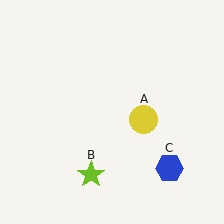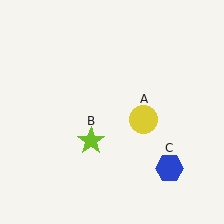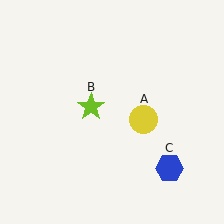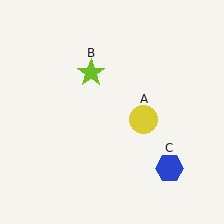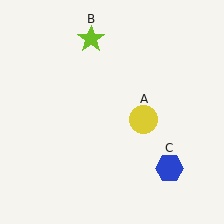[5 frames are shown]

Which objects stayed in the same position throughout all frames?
Yellow circle (object A) and blue hexagon (object C) remained stationary.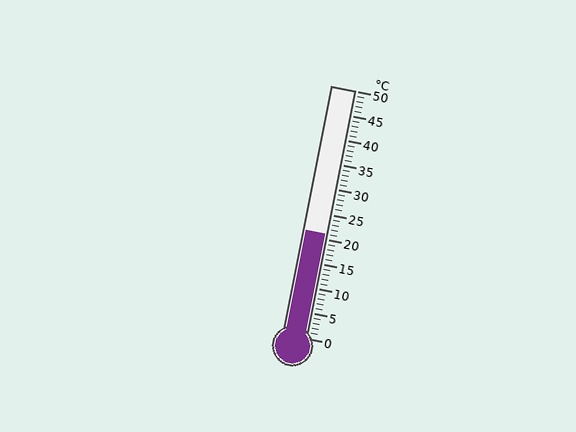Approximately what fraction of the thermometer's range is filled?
The thermometer is filled to approximately 40% of its range.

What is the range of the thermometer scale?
The thermometer scale ranges from 0°C to 50°C.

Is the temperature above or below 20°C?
The temperature is above 20°C.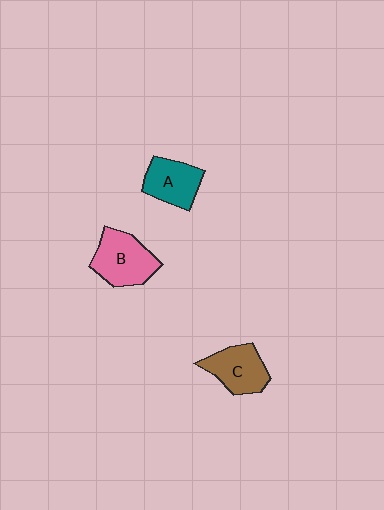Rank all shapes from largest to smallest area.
From largest to smallest: B (pink), C (brown), A (teal).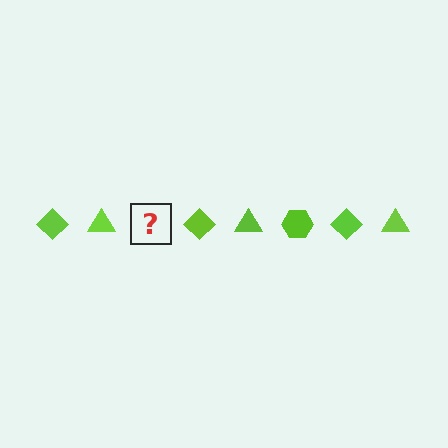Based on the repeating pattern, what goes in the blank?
The blank should be a lime hexagon.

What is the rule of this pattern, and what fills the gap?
The rule is that the pattern cycles through diamond, triangle, hexagon shapes in lime. The gap should be filled with a lime hexagon.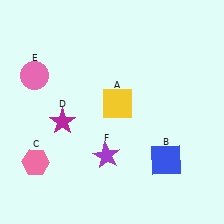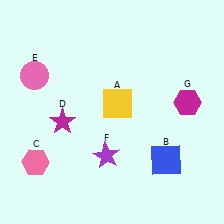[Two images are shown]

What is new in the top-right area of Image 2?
A magenta hexagon (G) was added in the top-right area of Image 2.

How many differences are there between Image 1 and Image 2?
There is 1 difference between the two images.